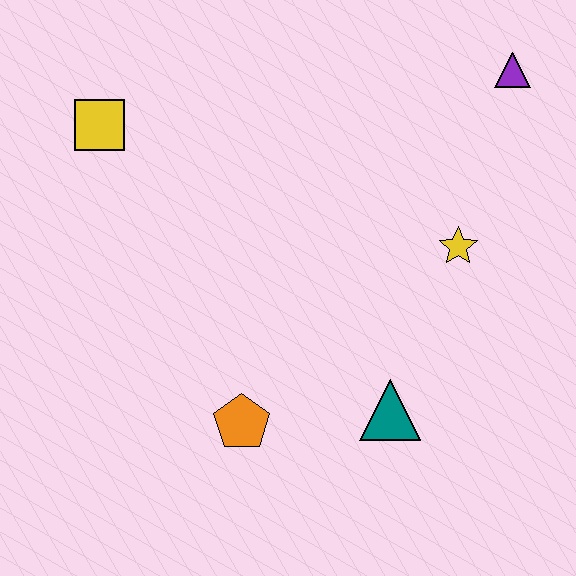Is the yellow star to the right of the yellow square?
Yes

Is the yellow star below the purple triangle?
Yes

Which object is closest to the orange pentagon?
The teal triangle is closest to the orange pentagon.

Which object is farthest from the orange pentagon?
The purple triangle is farthest from the orange pentagon.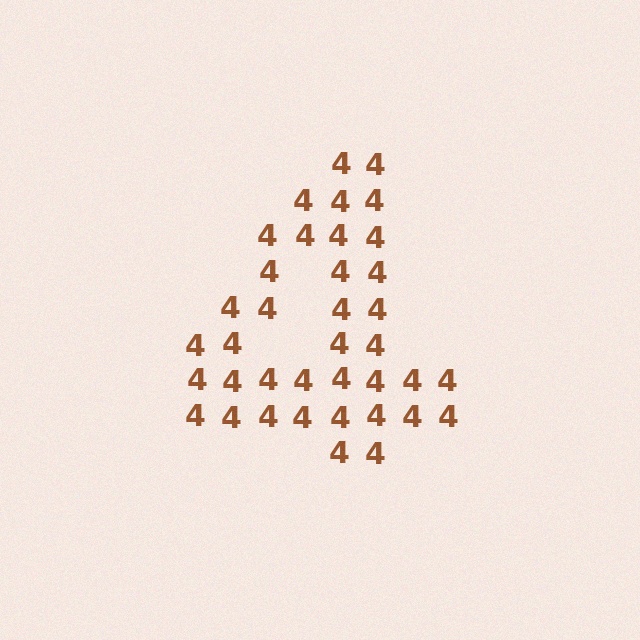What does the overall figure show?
The overall figure shows the digit 4.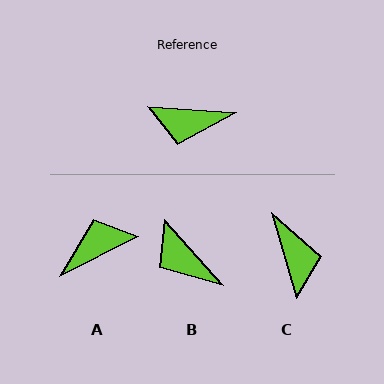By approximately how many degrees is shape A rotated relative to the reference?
Approximately 149 degrees clockwise.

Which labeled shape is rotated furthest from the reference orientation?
A, about 149 degrees away.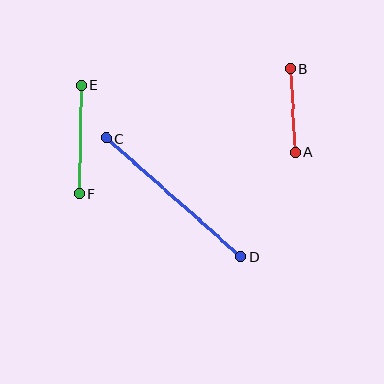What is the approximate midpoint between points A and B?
The midpoint is at approximately (293, 110) pixels.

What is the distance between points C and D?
The distance is approximately 179 pixels.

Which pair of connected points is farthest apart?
Points C and D are farthest apart.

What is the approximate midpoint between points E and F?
The midpoint is at approximately (80, 139) pixels.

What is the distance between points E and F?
The distance is approximately 109 pixels.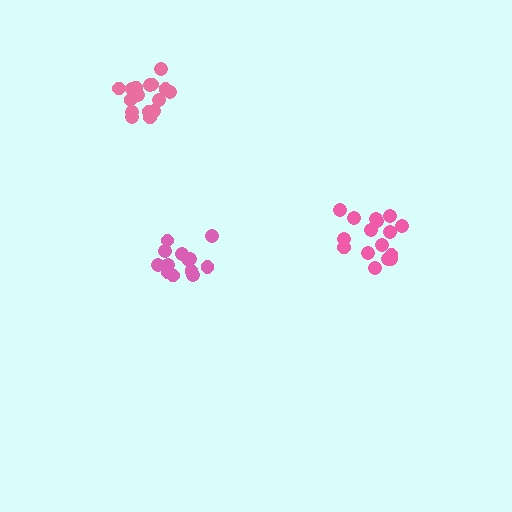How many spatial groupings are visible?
There are 3 spatial groupings.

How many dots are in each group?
Group 1: 13 dots, Group 2: 16 dots, Group 3: 16 dots (45 total).